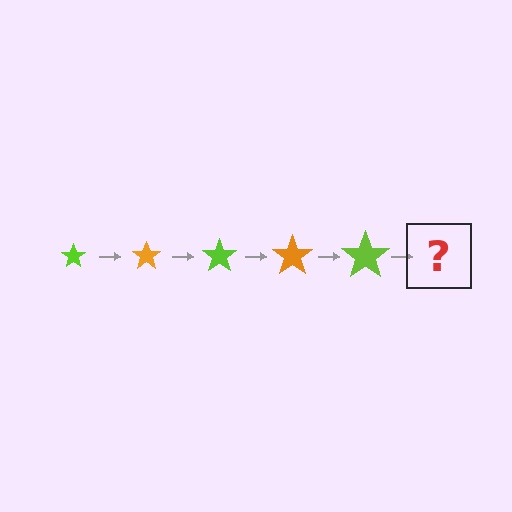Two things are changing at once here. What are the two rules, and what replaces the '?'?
The two rules are that the star grows larger each step and the color cycles through lime and orange. The '?' should be an orange star, larger than the previous one.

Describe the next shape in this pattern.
It should be an orange star, larger than the previous one.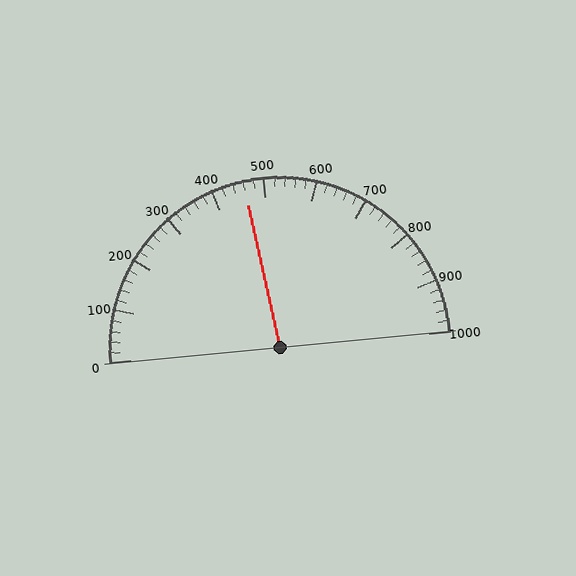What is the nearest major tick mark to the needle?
The nearest major tick mark is 500.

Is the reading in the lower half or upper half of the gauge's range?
The reading is in the lower half of the range (0 to 1000).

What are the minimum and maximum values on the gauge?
The gauge ranges from 0 to 1000.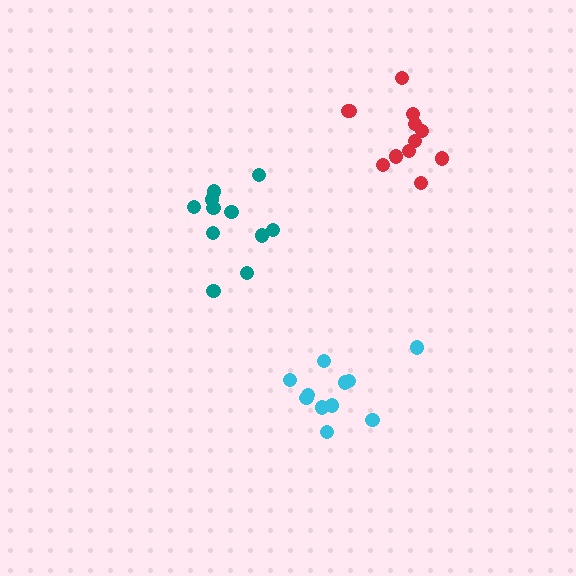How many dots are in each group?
Group 1: 11 dots, Group 2: 11 dots, Group 3: 12 dots (34 total).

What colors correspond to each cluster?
The clusters are colored: cyan, teal, red.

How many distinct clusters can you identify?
There are 3 distinct clusters.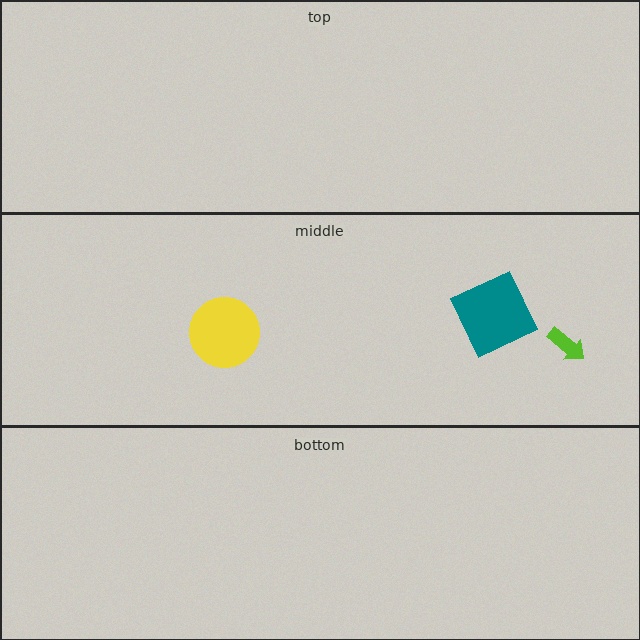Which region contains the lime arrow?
The middle region.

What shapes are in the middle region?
The yellow circle, the lime arrow, the teal square.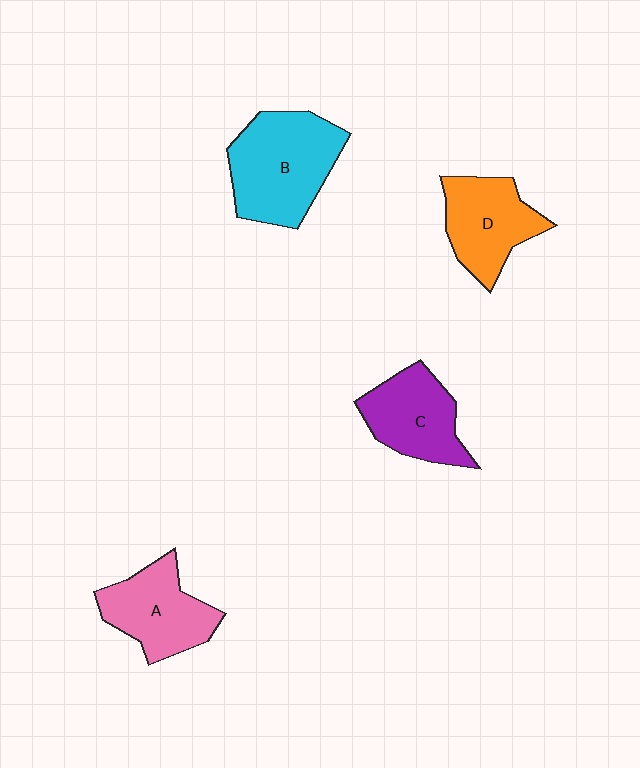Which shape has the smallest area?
Shape C (purple).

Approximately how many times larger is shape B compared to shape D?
Approximately 1.4 times.